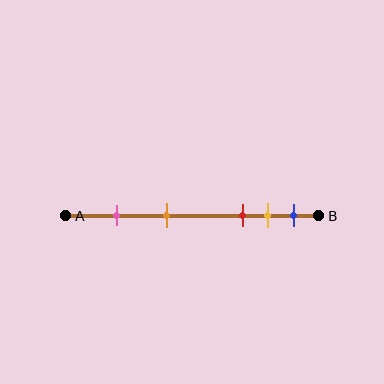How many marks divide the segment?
There are 5 marks dividing the segment.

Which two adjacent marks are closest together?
The yellow and blue marks are the closest adjacent pair.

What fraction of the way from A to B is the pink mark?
The pink mark is approximately 20% (0.2) of the way from A to B.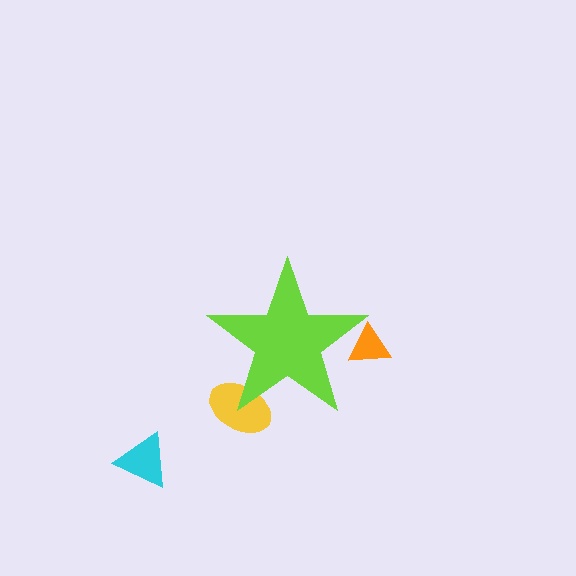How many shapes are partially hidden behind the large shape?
2 shapes are partially hidden.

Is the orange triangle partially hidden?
Yes, the orange triangle is partially hidden behind the lime star.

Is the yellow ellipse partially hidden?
Yes, the yellow ellipse is partially hidden behind the lime star.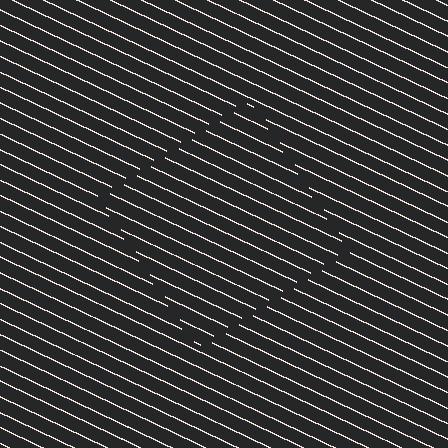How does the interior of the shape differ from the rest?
The interior of the shape contains the same grating, shifted by half a period — the contour is defined by the phase discontinuity where line-ends from the inner and outer gratings abut.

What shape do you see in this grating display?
An illusory square. The interior of the shape contains the same grating, shifted by half a period — the contour is defined by the phase discontinuity where line-ends from the inner and outer gratings abut.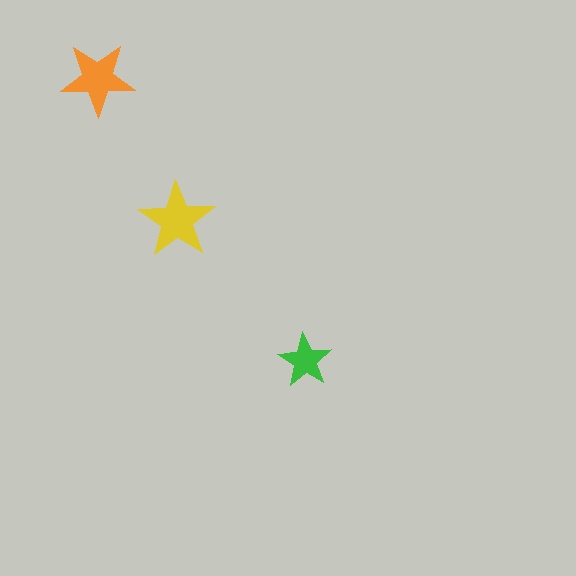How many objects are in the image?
There are 3 objects in the image.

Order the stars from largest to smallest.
the yellow one, the orange one, the green one.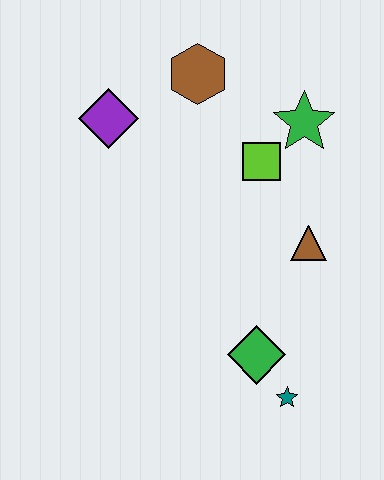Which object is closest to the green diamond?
The teal star is closest to the green diamond.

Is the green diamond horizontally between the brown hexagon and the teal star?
Yes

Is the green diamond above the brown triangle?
No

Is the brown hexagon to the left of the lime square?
Yes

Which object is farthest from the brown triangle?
The purple diamond is farthest from the brown triangle.